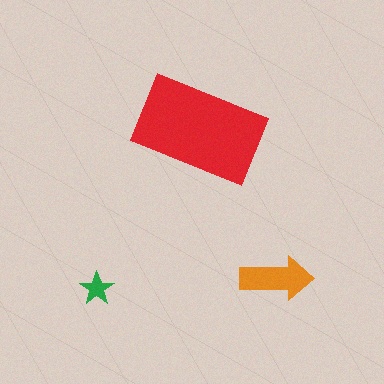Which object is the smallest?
The green star.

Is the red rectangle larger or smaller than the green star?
Larger.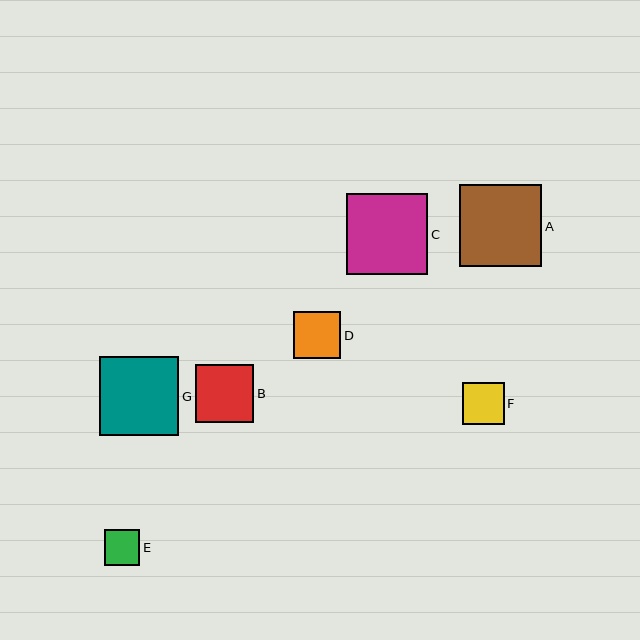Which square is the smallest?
Square E is the smallest with a size of approximately 35 pixels.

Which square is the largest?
Square A is the largest with a size of approximately 82 pixels.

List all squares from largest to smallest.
From largest to smallest: A, C, G, B, D, F, E.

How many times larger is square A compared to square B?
Square A is approximately 1.4 times the size of square B.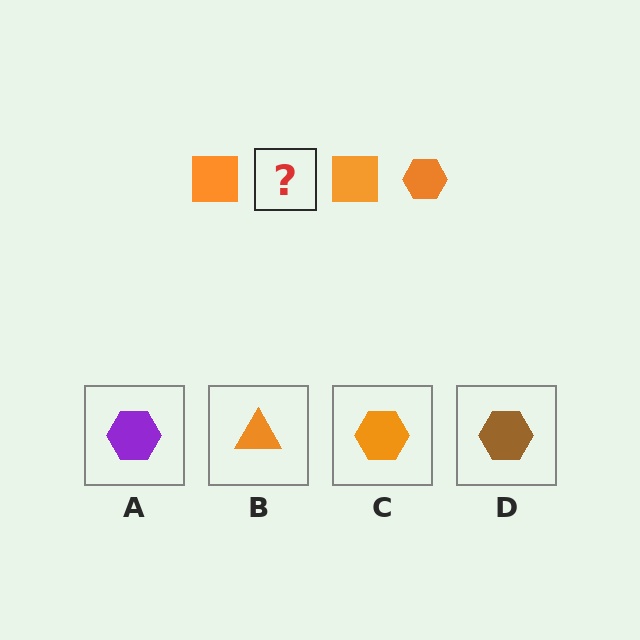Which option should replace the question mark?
Option C.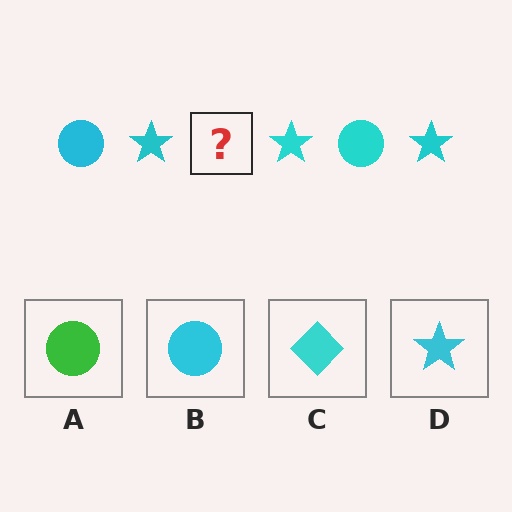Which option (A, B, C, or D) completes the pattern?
B.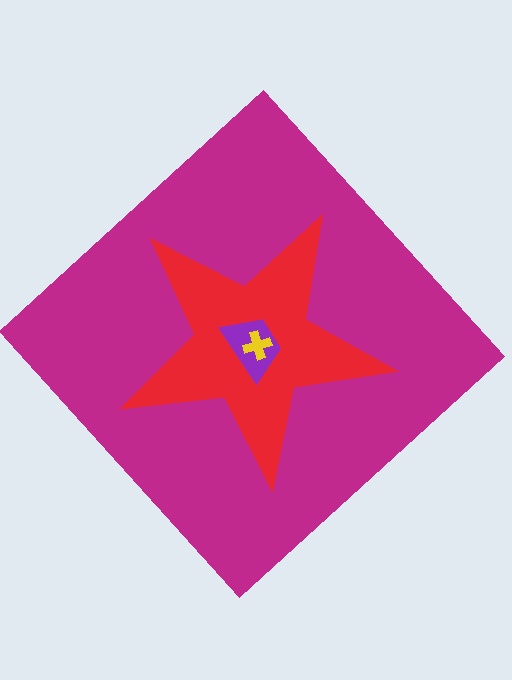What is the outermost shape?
The magenta diamond.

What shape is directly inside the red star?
The purple trapezoid.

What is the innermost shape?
The yellow cross.